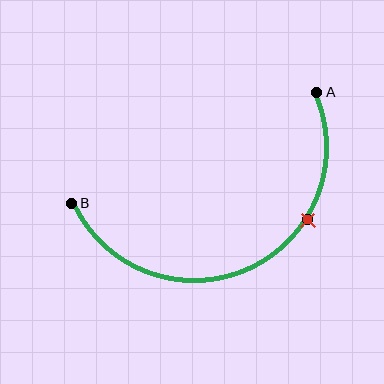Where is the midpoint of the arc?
The arc midpoint is the point on the curve farthest from the straight line joining A and B. It sits below that line.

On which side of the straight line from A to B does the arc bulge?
The arc bulges below the straight line connecting A and B.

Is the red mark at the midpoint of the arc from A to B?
No. The red mark lies on the arc but is closer to endpoint A. The arc midpoint would be at the point on the curve equidistant along the arc from both A and B.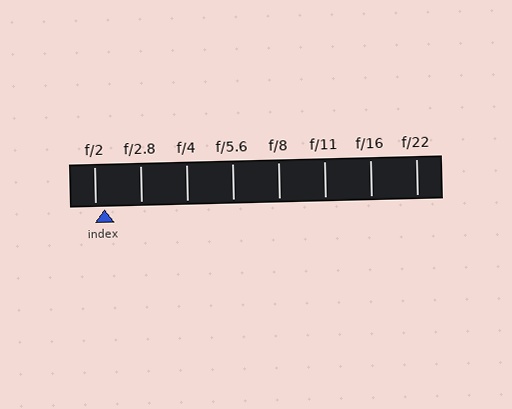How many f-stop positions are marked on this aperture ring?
There are 8 f-stop positions marked.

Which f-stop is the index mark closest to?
The index mark is closest to f/2.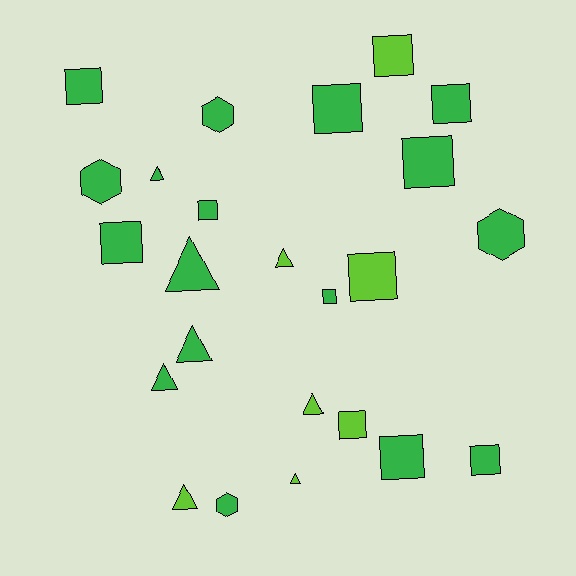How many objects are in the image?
There are 24 objects.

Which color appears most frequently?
Green, with 17 objects.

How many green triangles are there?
There are 4 green triangles.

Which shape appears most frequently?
Square, with 12 objects.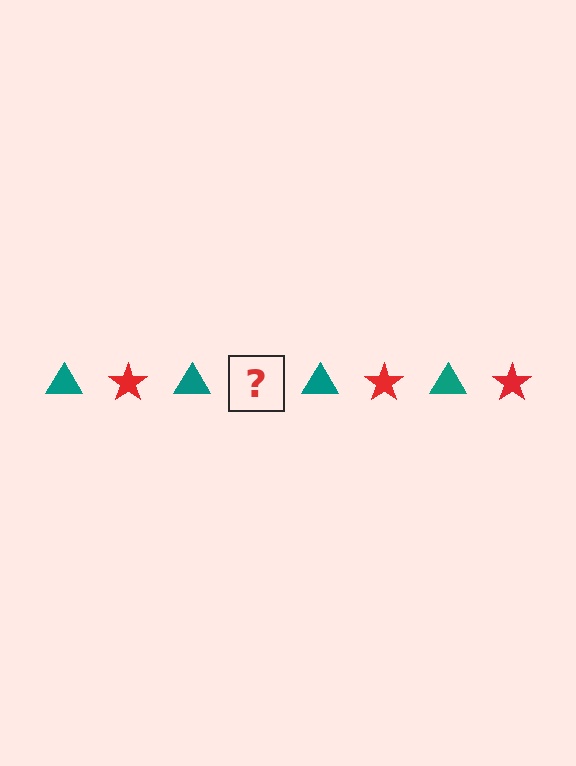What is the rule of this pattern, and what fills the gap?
The rule is that the pattern alternates between teal triangle and red star. The gap should be filled with a red star.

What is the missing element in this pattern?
The missing element is a red star.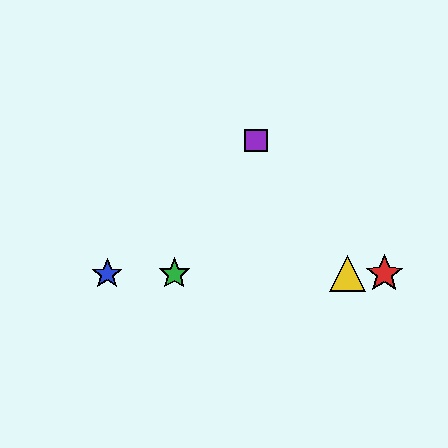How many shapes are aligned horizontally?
4 shapes (the red star, the blue star, the green star, the yellow triangle) are aligned horizontally.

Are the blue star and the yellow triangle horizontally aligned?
Yes, both are at y≈274.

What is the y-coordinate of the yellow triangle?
The yellow triangle is at y≈274.